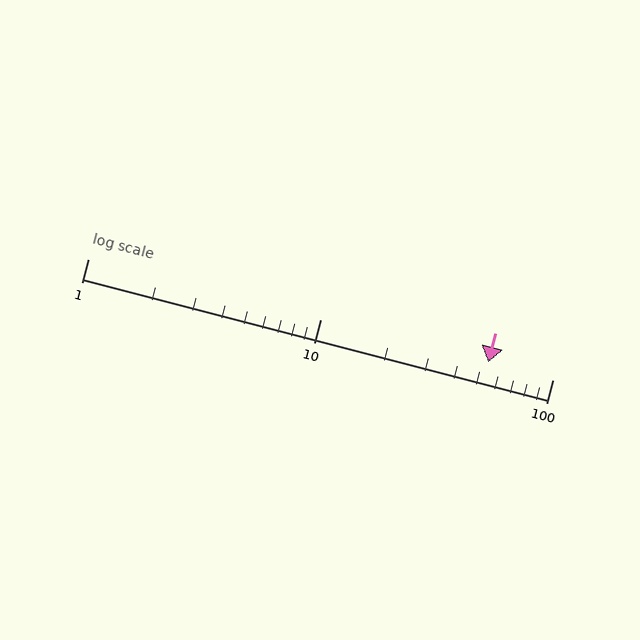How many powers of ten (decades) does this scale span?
The scale spans 2 decades, from 1 to 100.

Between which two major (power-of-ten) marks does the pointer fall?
The pointer is between 10 and 100.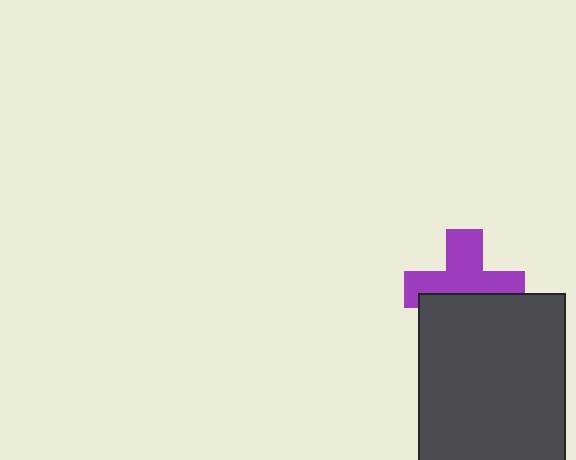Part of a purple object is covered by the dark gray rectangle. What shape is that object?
It is a cross.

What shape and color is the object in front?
The object in front is a dark gray rectangle.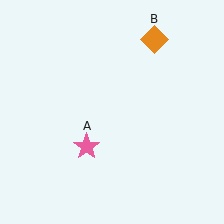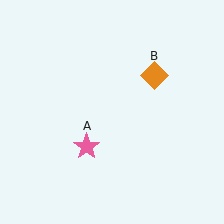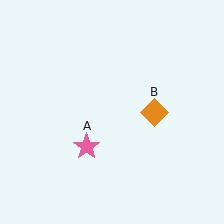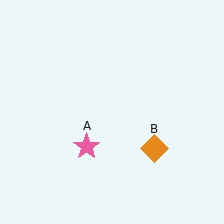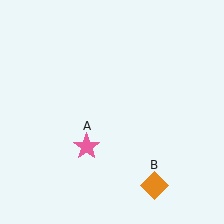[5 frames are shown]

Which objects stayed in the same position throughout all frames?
Pink star (object A) remained stationary.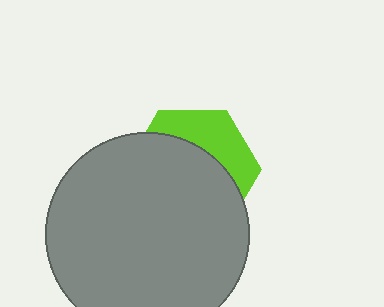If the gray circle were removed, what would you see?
You would see the complete lime hexagon.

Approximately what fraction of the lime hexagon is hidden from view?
Roughly 66% of the lime hexagon is hidden behind the gray circle.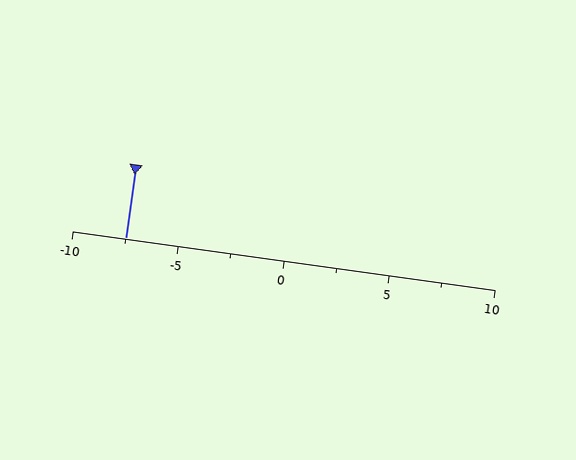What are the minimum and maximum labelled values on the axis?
The axis runs from -10 to 10.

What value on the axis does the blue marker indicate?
The marker indicates approximately -7.5.